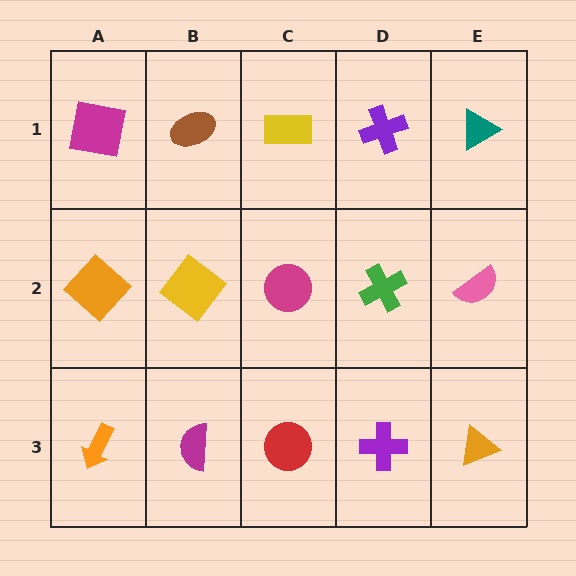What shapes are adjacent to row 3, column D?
A green cross (row 2, column D), a red circle (row 3, column C), an orange triangle (row 3, column E).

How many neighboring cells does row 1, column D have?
3.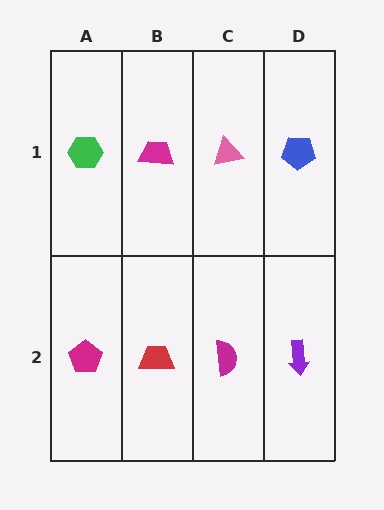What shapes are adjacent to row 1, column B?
A red trapezoid (row 2, column B), a green hexagon (row 1, column A), a pink triangle (row 1, column C).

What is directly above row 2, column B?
A magenta trapezoid.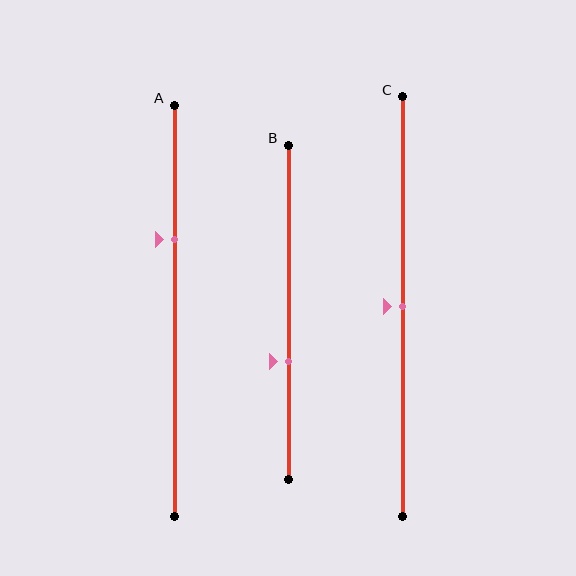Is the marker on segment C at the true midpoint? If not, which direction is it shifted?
Yes, the marker on segment C is at the true midpoint.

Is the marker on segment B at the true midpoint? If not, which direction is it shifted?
No, the marker on segment B is shifted downward by about 15% of the segment length.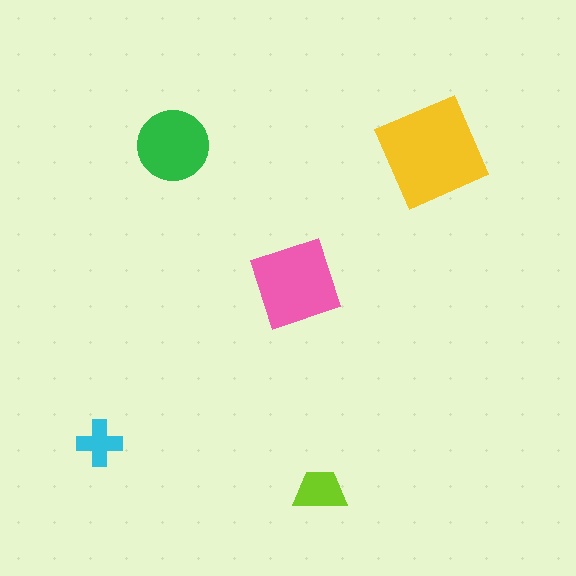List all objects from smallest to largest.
The cyan cross, the lime trapezoid, the green circle, the pink square, the yellow diamond.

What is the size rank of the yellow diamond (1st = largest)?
1st.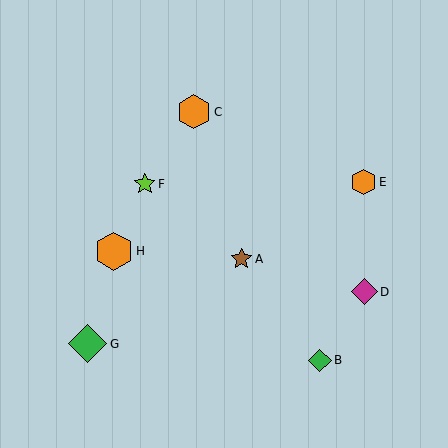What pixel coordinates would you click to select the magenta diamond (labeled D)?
Click at (365, 292) to select the magenta diamond D.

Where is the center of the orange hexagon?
The center of the orange hexagon is at (363, 182).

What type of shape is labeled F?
Shape F is a lime star.